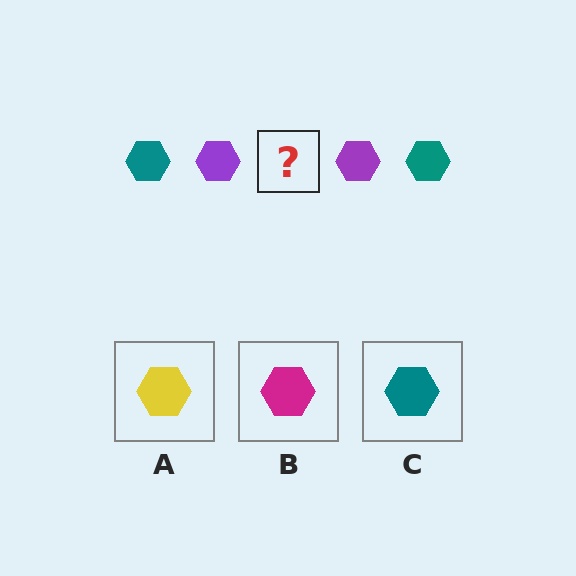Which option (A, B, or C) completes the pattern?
C.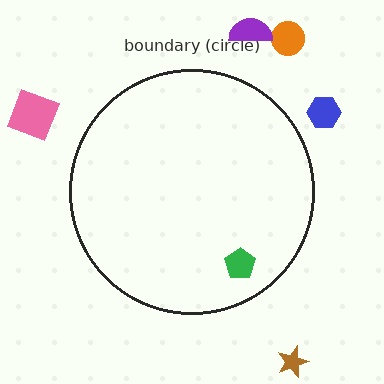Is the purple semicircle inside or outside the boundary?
Outside.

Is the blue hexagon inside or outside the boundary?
Outside.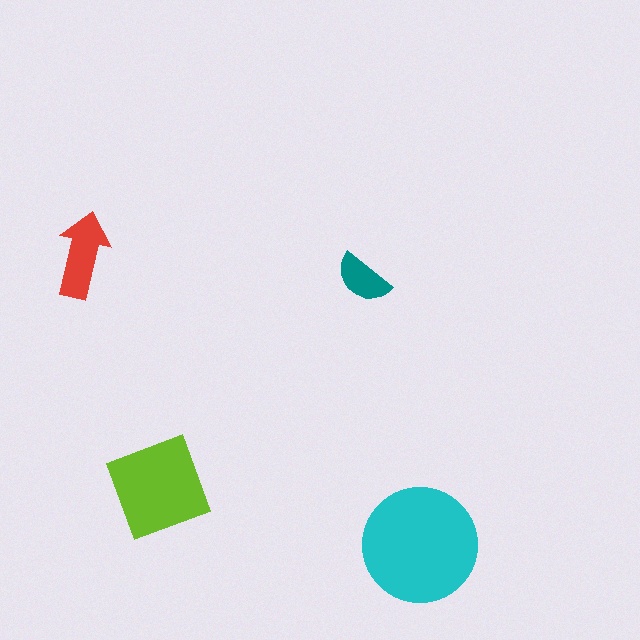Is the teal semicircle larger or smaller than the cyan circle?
Smaller.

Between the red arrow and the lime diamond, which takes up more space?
The lime diamond.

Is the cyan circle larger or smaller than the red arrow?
Larger.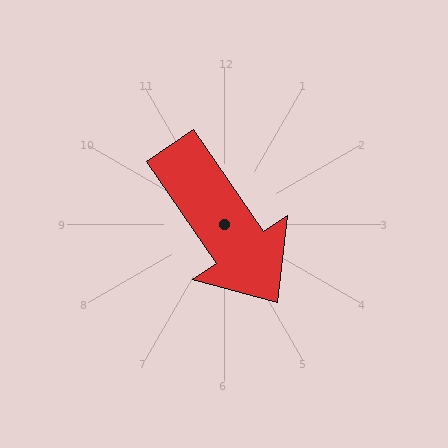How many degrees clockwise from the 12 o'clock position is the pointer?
Approximately 146 degrees.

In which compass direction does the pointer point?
Southeast.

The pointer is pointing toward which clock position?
Roughly 5 o'clock.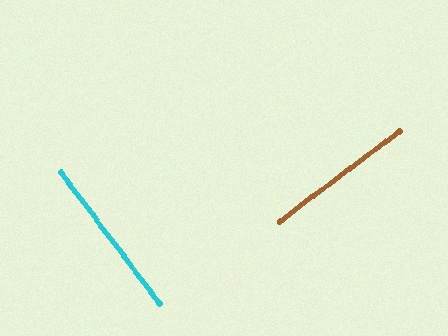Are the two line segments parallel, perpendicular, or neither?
Perpendicular — they meet at approximately 90°.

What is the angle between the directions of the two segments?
Approximately 90 degrees.